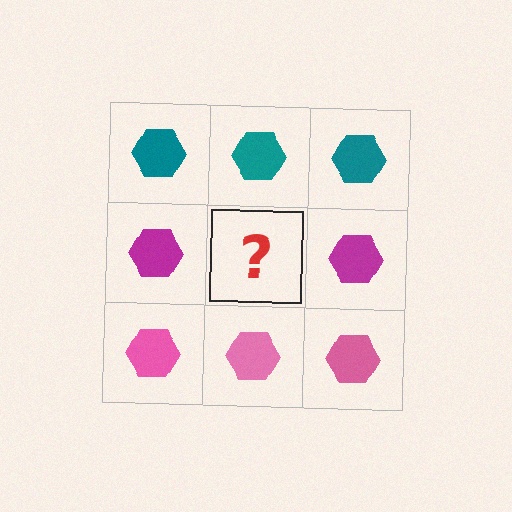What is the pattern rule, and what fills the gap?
The rule is that each row has a consistent color. The gap should be filled with a magenta hexagon.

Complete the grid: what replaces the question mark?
The question mark should be replaced with a magenta hexagon.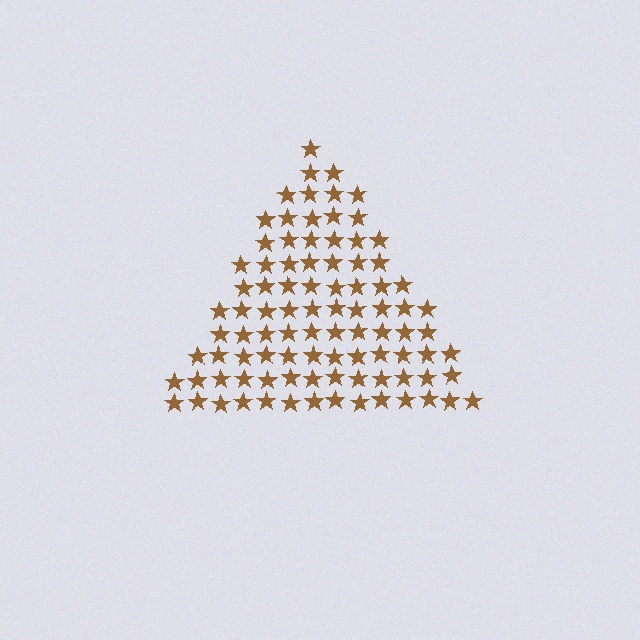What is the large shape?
The large shape is a triangle.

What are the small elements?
The small elements are stars.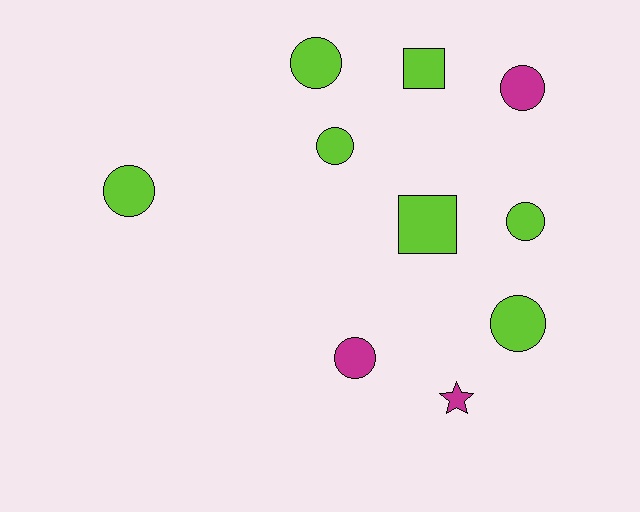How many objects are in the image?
There are 10 objects.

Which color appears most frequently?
Lime, with 7 objects.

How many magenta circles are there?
There are 2 magenta circles.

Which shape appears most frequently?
Circle, with 7 objects.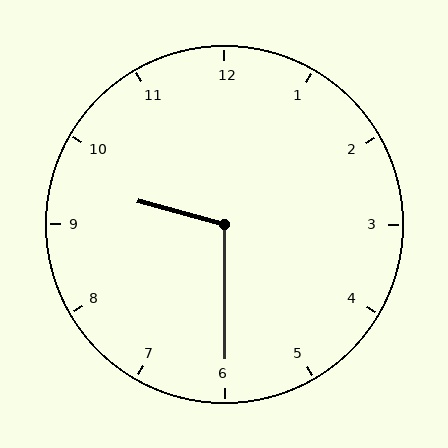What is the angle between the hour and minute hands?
Approximately 105 degrees.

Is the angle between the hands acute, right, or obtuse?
It is obtuse.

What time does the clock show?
9:30.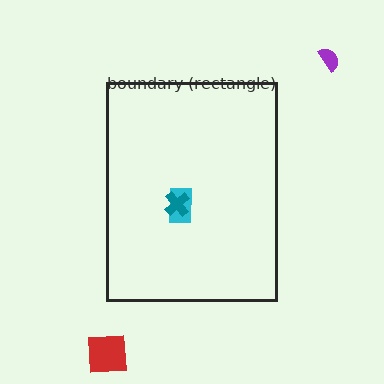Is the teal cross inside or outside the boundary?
Inside.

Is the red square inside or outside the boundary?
Outside.